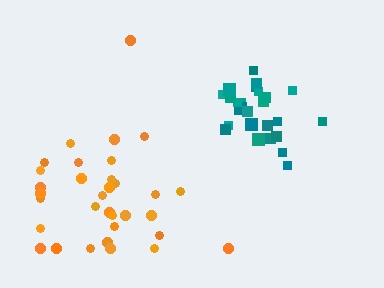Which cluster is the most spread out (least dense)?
Orange.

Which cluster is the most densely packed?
Teal.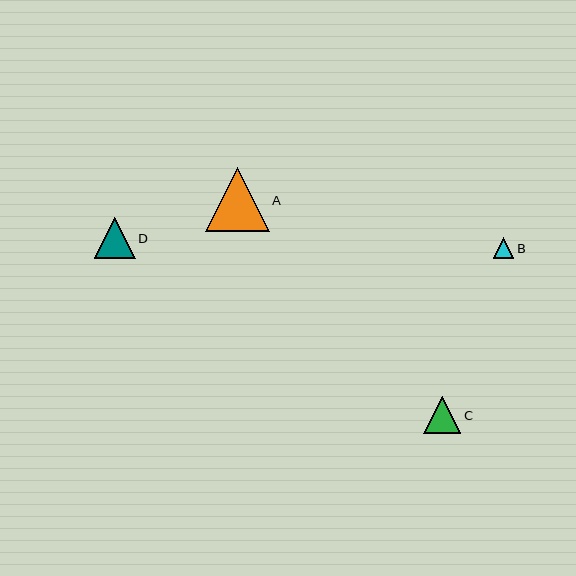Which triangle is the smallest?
Triangle B is the smallest with a size of approximately 21 pixels.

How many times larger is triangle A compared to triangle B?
Triangle A is approximately 3.1 times the size of triangle B.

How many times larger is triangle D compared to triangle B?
Triangle D is approximately 2.0 times the size of triangle B.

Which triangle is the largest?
Triangle A is the largest with a size of approximately 64 pixels.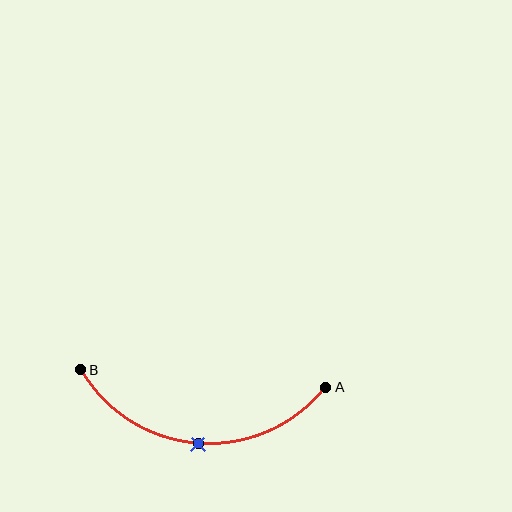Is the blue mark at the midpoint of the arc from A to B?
Yes. The blue mark lies on the arc at equal arc-length from both A and B — it is the arc midpoint.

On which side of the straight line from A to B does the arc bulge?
The arc bulges below the straight line connecting A and B.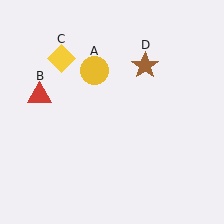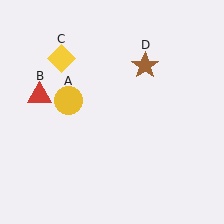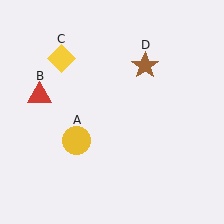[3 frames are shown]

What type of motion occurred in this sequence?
The yellow circle (object A) rotated counterclockwise around the center of the scene.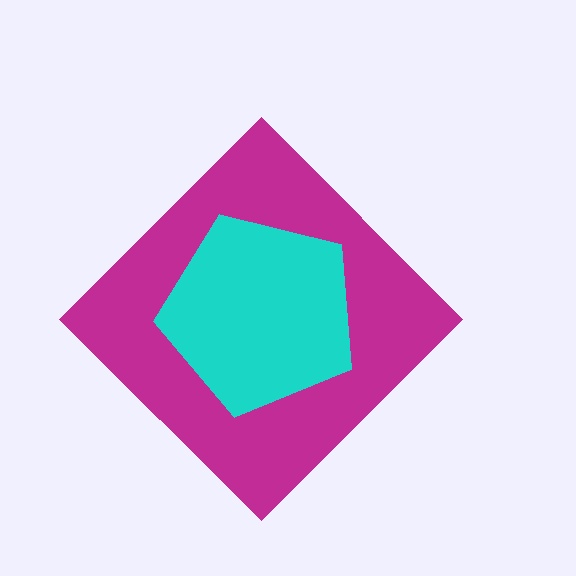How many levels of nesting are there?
2.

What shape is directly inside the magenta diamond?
The cyan pentagon.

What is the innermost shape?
The cyan pentagon.